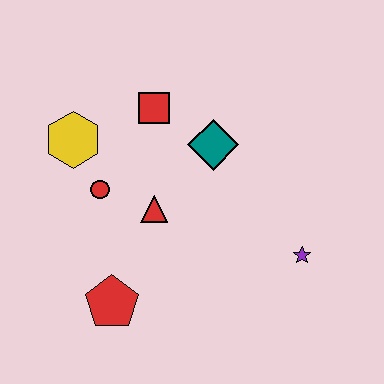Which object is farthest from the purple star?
The yellow hexagon is farthest from the purple star.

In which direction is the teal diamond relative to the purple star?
The teal diamond is above the purple star.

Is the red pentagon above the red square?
No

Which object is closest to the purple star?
The teal diamond is closest to the purple star.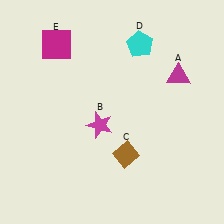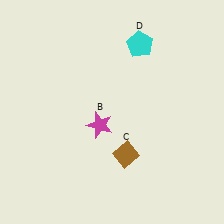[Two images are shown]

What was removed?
The magenta square (E), the magenta triangle (A) were removed in Image 2.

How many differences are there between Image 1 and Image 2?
There are 2 differences between the two images.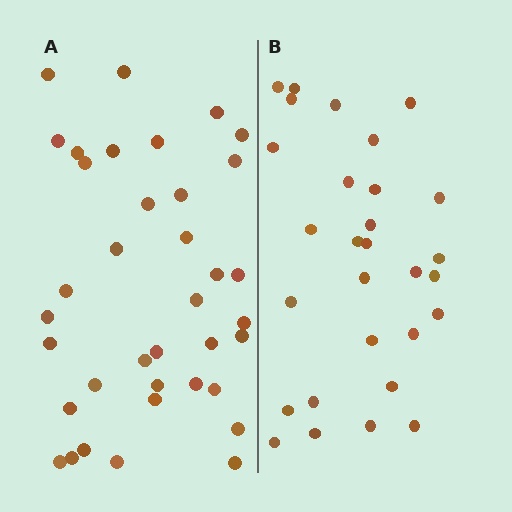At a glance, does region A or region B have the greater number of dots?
Region A (the left region) has more dots.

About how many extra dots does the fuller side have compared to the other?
Region A has roughly 8 or so more dots than region B.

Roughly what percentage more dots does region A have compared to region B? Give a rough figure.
About 30% more.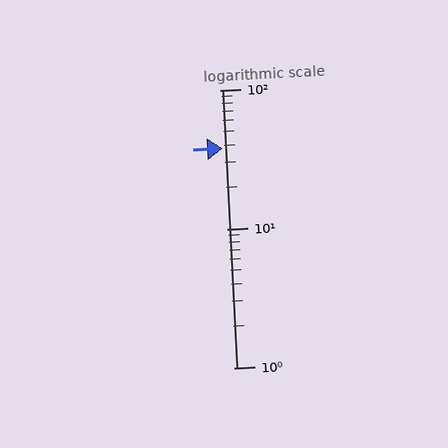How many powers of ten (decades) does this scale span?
The scale spans 2 decades, from 1 to 100.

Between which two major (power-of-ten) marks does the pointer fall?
The pointer is between 10 and 100.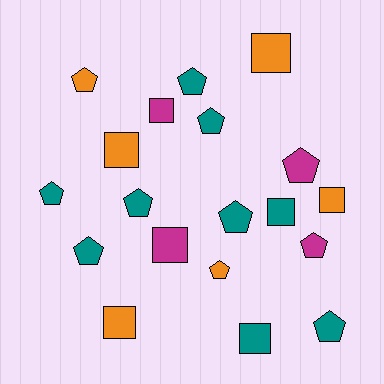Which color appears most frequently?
Teal, with 9 objects.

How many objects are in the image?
There are 19 objects.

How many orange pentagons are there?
There are 2 orange pentagons.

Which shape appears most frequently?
Pentagon, with 11 objects.